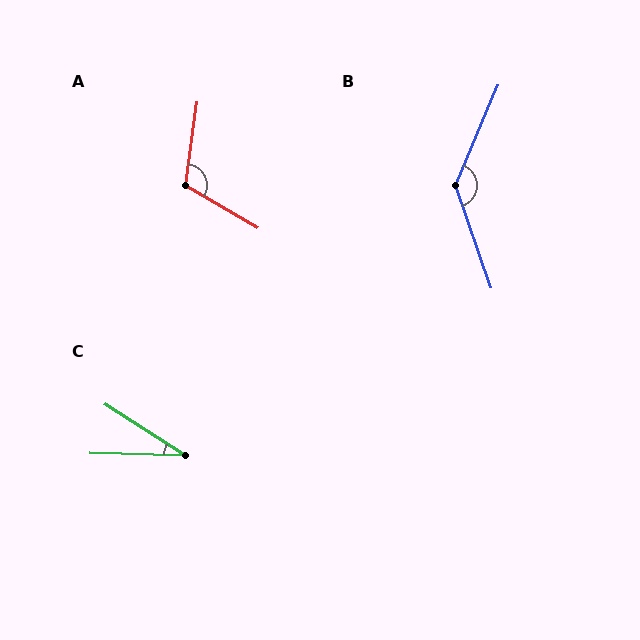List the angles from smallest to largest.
C (31°), A (113°), B (138°).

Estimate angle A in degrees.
Approximately 113 degrees.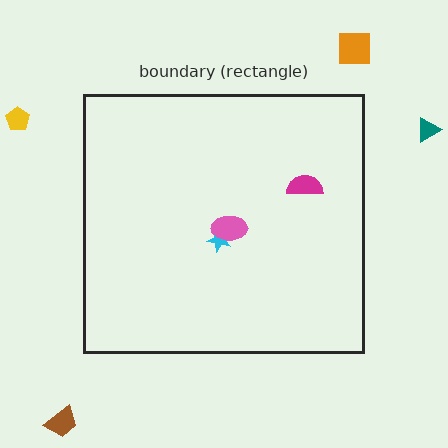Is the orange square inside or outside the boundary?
Outside.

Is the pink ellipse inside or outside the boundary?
Inside.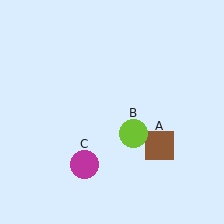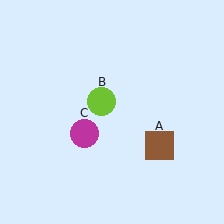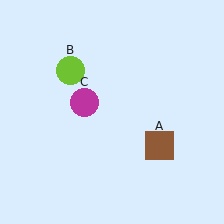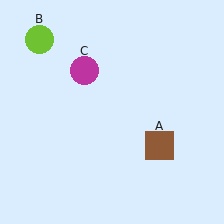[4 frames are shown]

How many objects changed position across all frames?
2 objects changed position: lime circle (object B), magenta circle (object C).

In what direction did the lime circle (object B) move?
The lime circle (object B) moved up and to the left.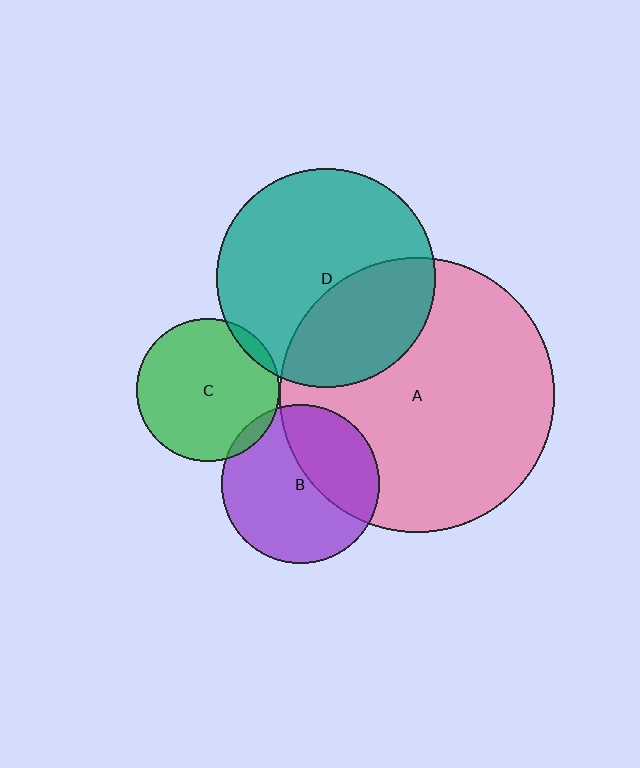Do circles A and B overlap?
Yes.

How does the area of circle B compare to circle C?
Approximately 1.2 times.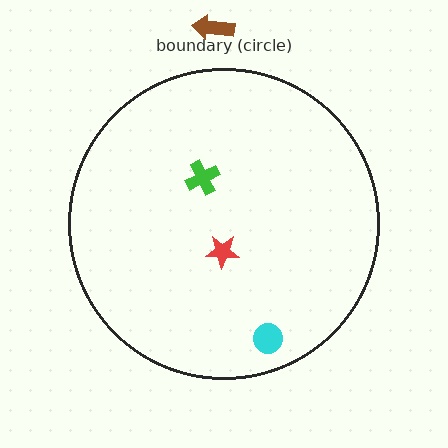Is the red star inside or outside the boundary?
Inside.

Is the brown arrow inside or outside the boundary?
Outside.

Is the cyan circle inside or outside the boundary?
Inside.